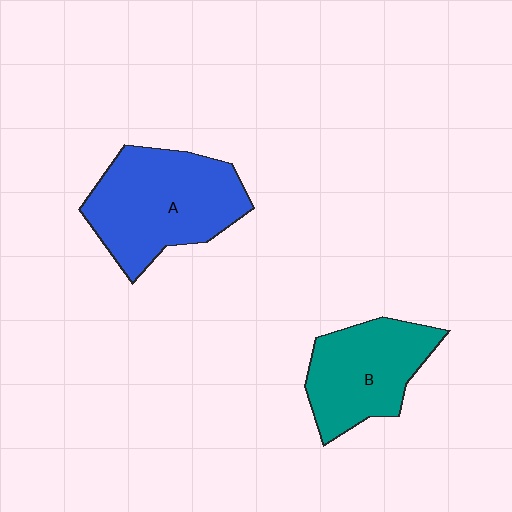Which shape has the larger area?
Shape A (blue).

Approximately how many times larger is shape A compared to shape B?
Approximately 1.3 times.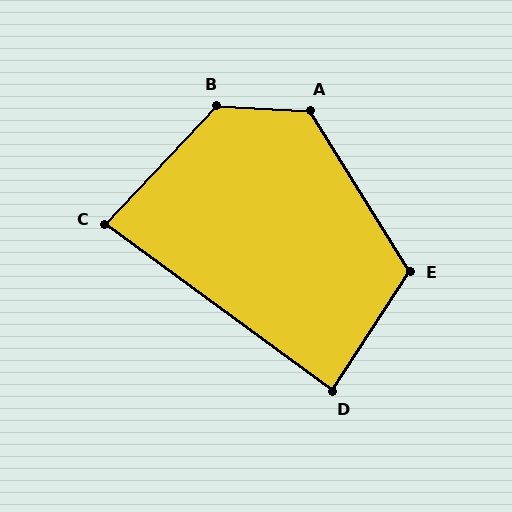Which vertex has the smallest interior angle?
C, at approximately 83 degrees.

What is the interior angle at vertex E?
Approximately 115 degrees (obtuse).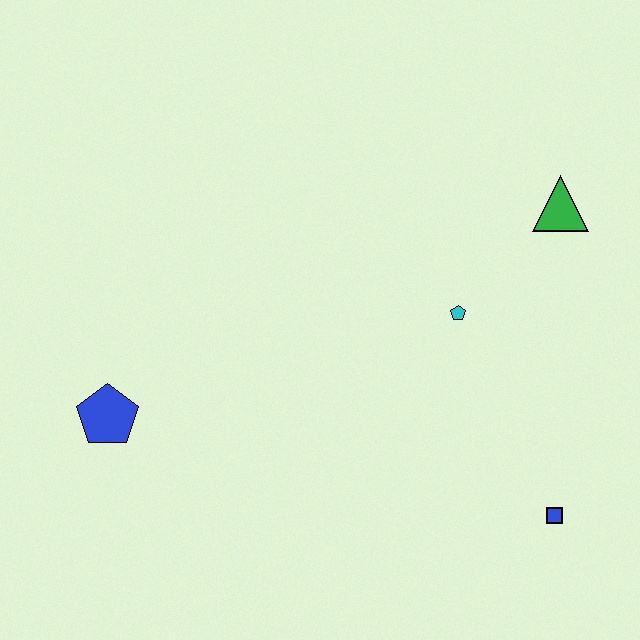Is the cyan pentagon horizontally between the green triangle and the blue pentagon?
Yes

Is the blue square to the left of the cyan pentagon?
No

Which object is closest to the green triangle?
The cyan pentagon is closest to the green triangle.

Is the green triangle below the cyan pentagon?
No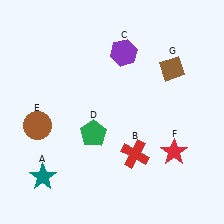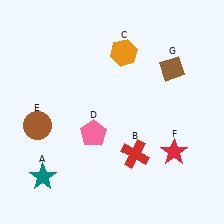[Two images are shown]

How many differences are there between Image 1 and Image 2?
There are 2 differences between the two images.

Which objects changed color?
C changed from purple to orange. D changed from green to pink.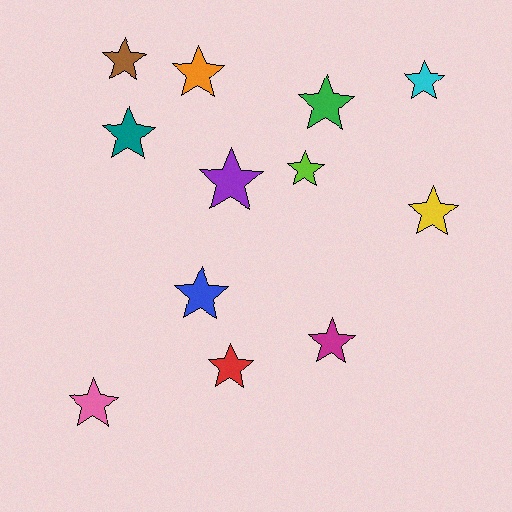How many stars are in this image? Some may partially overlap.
There are 12 stars.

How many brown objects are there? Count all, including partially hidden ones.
There is 1 brown object.